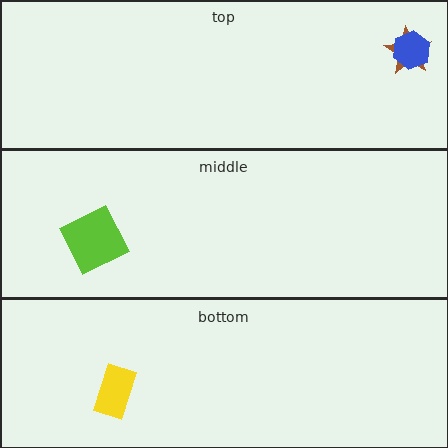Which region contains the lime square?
The middle region.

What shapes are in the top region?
The brown star, the blue hexagon.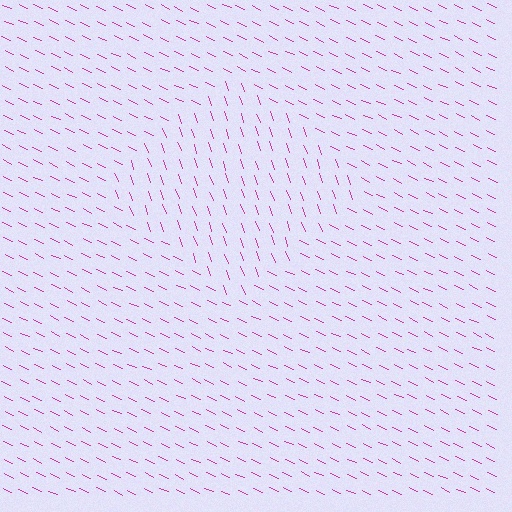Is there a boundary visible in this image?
Yes, there is a texture boundary formed by a change in line orientation.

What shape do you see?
I see a diamond.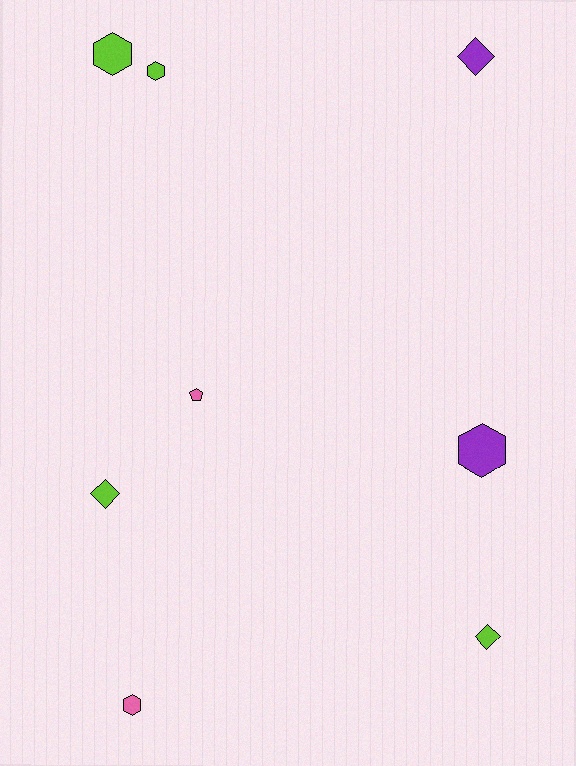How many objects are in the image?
There are 8 objects.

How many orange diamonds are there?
There are no orange diamonds.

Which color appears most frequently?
Lime, with 4 objects.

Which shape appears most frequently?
Hexagon, with 4 objects.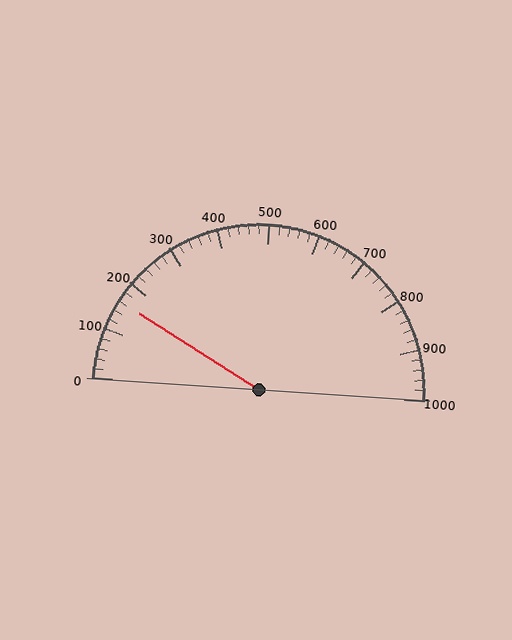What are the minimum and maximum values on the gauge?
The gauge ranges from 0 to 1000.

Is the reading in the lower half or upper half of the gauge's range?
The reading is in the lower half of the range (0 to 1000).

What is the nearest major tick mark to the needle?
The nearest major tick mark is 200.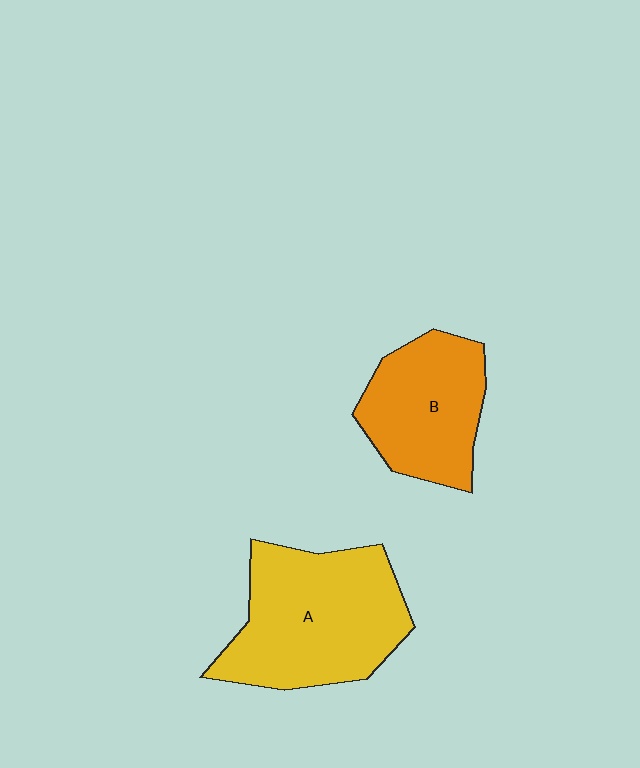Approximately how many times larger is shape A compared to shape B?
Approximately 1.4 times.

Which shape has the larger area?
Shape A (yellow).